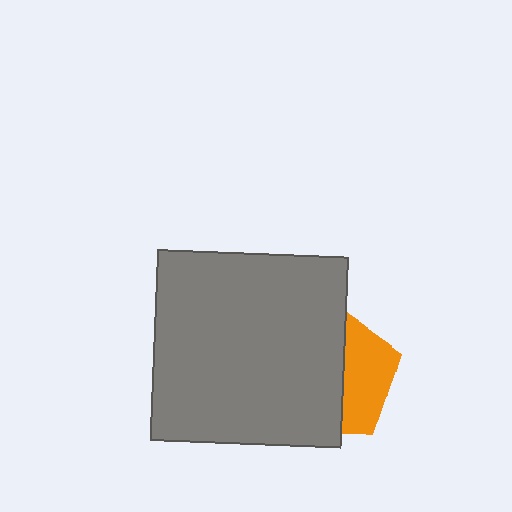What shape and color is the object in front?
The object in front is a gray square.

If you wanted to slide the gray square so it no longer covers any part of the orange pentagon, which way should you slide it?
Slide it left — that is the most direct way to separate the two shapes.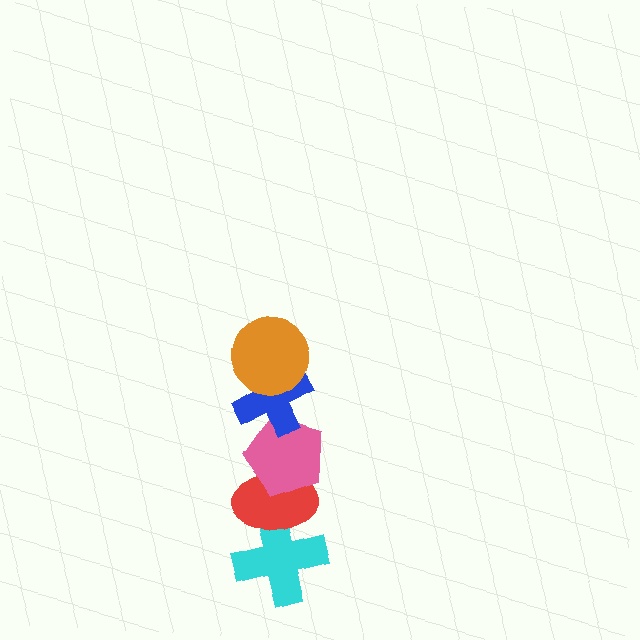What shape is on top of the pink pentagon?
The blue cross is on top of the pink pentagon.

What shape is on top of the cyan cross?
The red ellipse is on top of the cyan cross.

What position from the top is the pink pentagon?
The pink pentagon is 3rd from the top.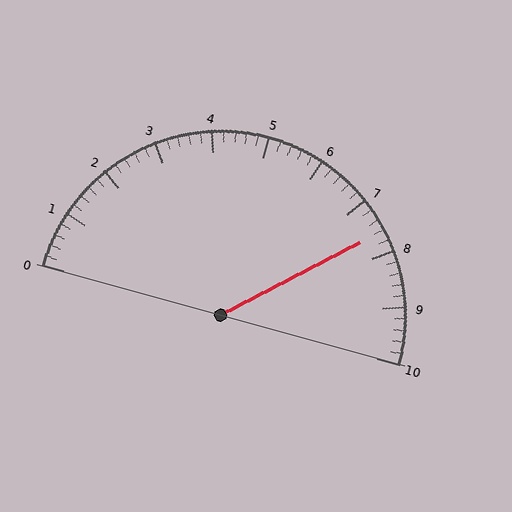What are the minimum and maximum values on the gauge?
The gauge ranges from 0 to 10.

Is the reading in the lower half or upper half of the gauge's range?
The reading is in the upper half of the range (0 to 10).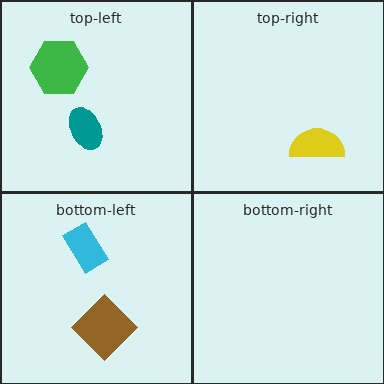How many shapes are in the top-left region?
2.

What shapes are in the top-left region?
The teal ellipse, the green hexagon.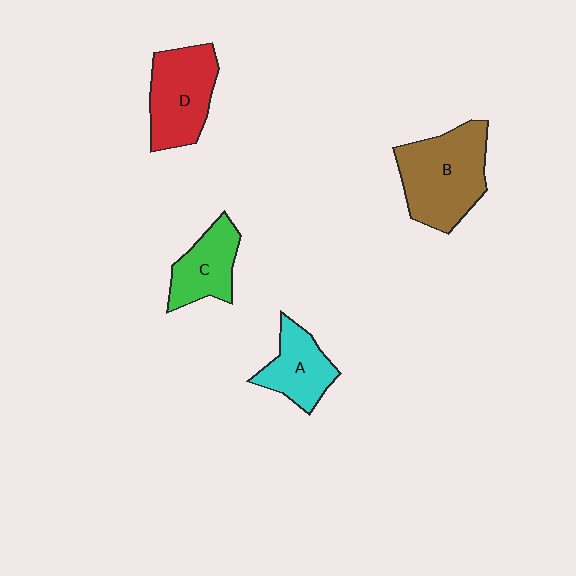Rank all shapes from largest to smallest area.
From largest to smallest: B (brown), D (red), A (cyan), C (green).